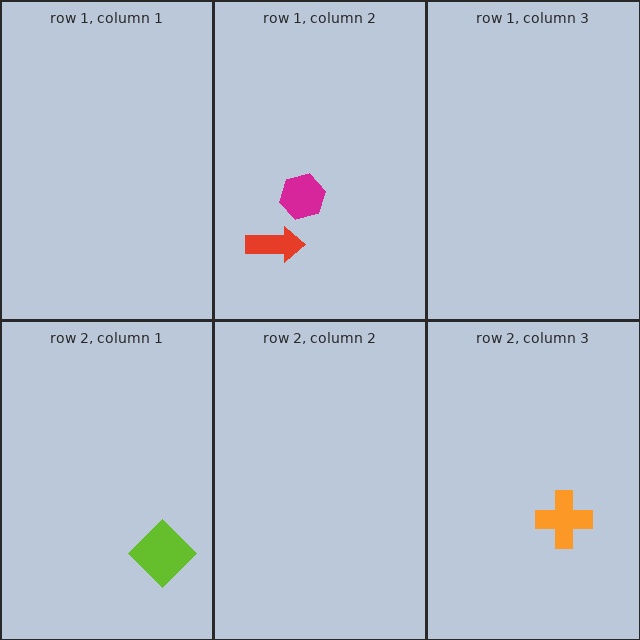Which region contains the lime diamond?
The row 2, column 1 region.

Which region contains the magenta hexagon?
The row 1, column 2 region.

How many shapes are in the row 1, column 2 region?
2.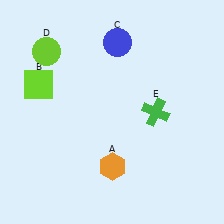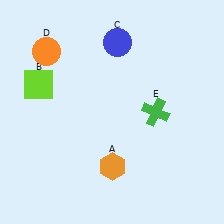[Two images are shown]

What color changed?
The circle (D) changed from lime in Image 1 to orange in Image 2.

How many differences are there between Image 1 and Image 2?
There is 1 difference between the two images.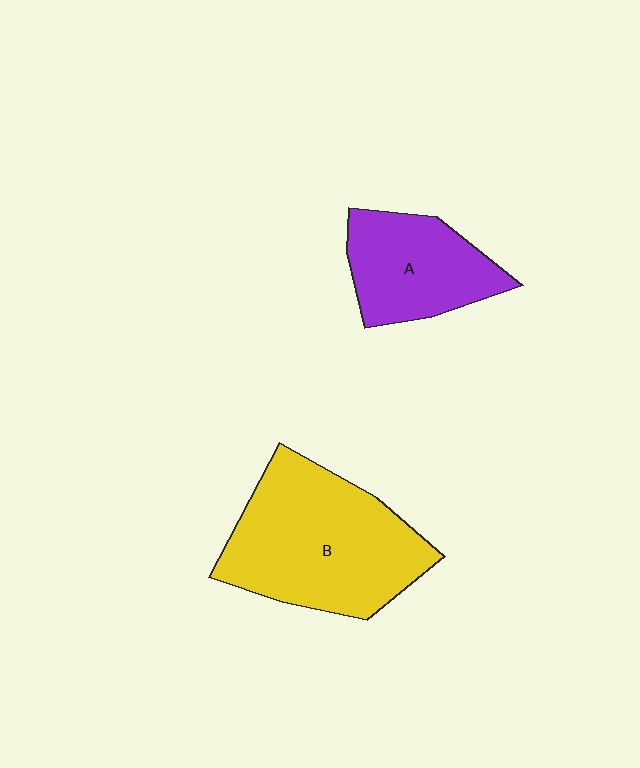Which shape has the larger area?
Shape B (yellow).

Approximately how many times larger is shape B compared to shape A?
Approximately 1.7 times.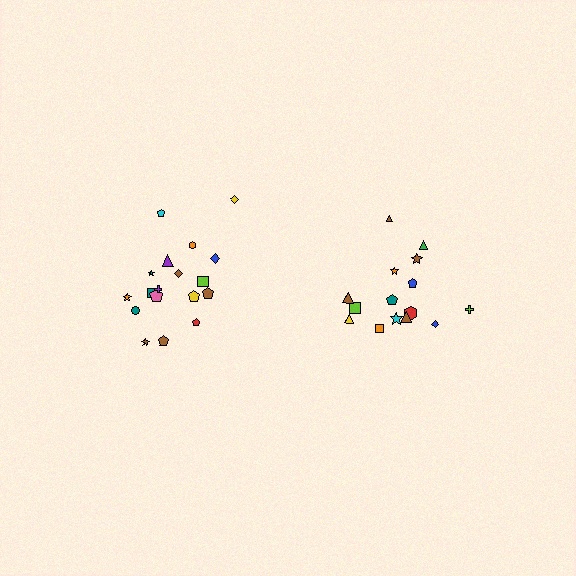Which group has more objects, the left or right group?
The left group.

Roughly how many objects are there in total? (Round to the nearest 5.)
Roughly 35 objects in total.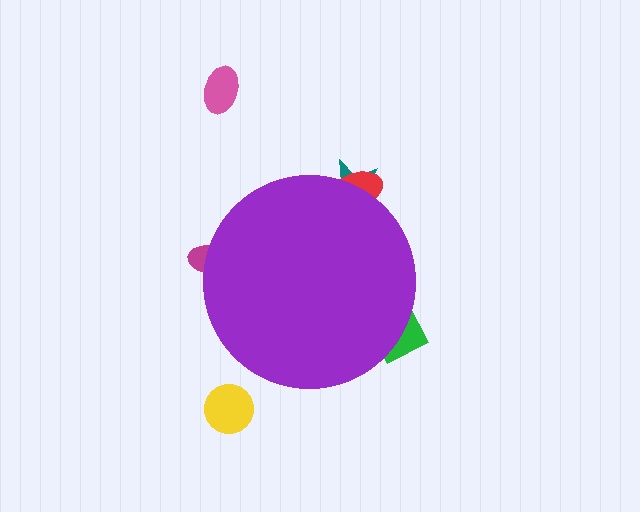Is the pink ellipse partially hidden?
No, the pink ellipse is fully visible.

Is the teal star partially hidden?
Yes, the teal star is partially hidden behind the purple circle.